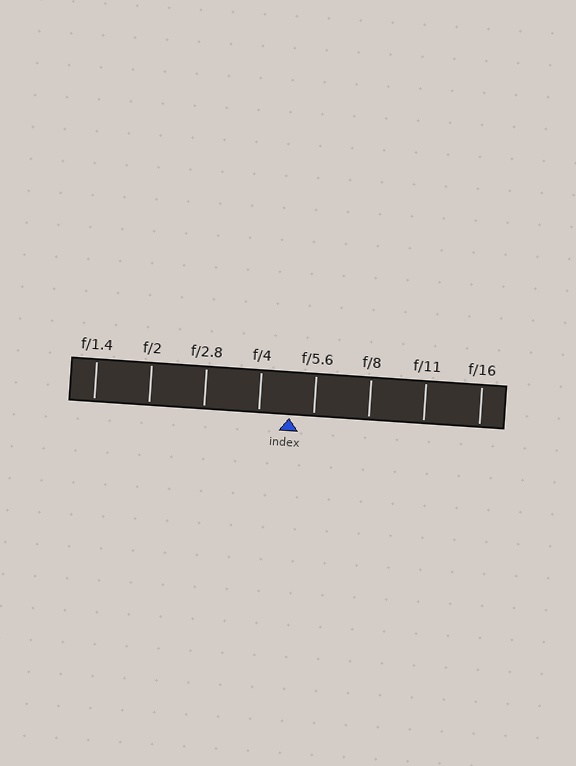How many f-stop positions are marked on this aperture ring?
There are 8 f-stop positions marked.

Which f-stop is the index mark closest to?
The index mark is closest to f/5.6.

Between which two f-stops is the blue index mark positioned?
The index mark is between f/4 and f/5.6.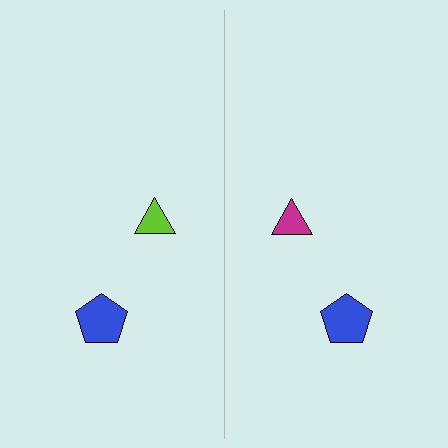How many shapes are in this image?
There are 4 shapes in this image.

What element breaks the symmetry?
The magenta triangle on the right side breaks the symmetry — its mirror counterpart is lime.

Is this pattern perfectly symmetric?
No, the pattern is not perfectly symmetric. The magenta triangle on the right side breaks the symmetry — its mirror counterpart is lime.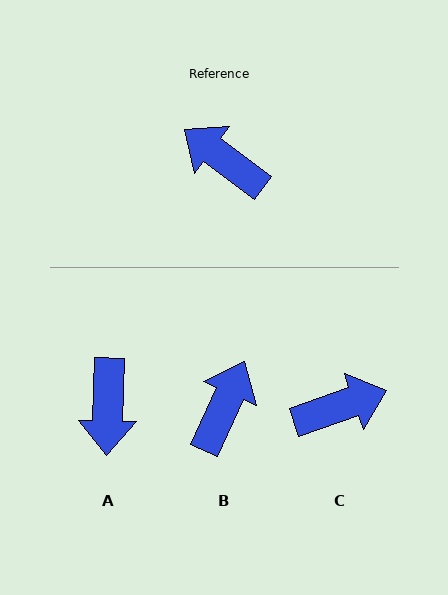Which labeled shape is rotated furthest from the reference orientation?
A, about 125 degrees away.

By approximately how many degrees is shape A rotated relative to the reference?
Approximately 125 degrees counter-clockwise.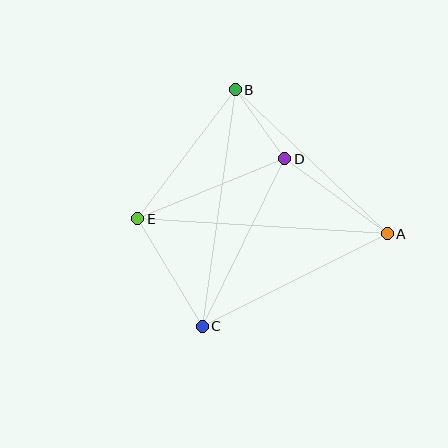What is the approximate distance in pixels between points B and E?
The distance between B and E is approximately 162 pixels.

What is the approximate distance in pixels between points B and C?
The distance between B and C is approximately 239 pixels.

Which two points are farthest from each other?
Points A and E are farthest from each other.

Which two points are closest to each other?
Points B and D are closest to each other.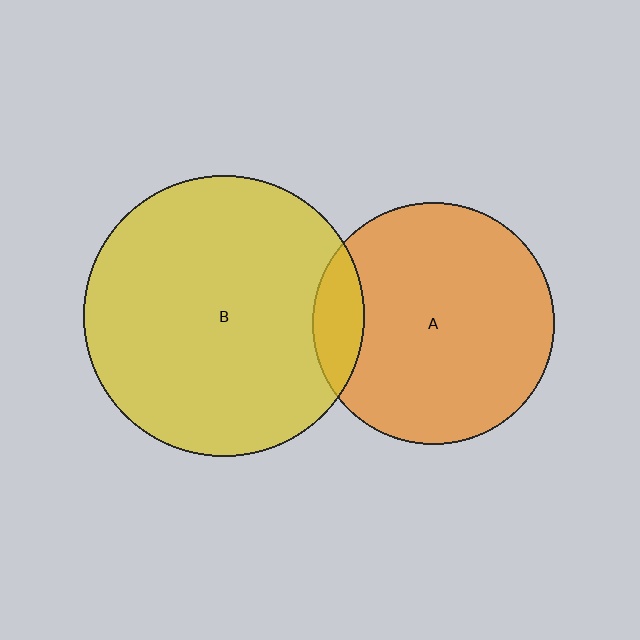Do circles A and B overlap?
Yes.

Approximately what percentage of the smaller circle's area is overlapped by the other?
Approximately 10%.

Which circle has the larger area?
Circle B (yellow).